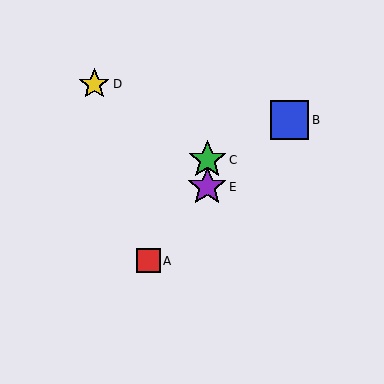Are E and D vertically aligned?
No, E is at x≈207 and D is at x≈94.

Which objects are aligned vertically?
Objects C, E are aligned vertically.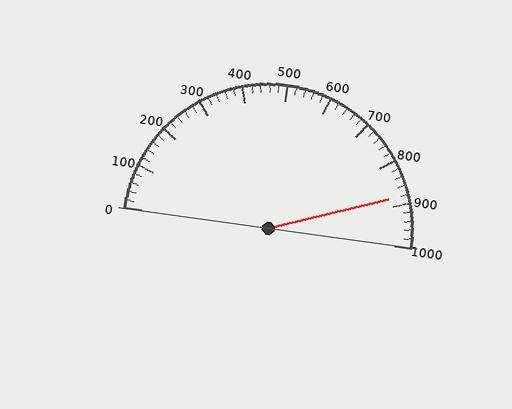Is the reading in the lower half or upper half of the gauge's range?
The reading is in the upper half of the range (0 to 1000).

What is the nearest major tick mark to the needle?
The nearest major tick mark is 900.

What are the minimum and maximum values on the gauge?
The gauge ranges from 0 to 1000.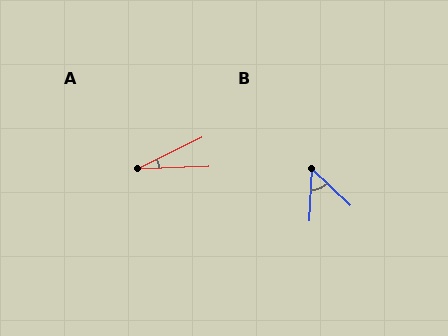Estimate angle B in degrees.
Approximately 50 degrees.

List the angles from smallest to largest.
A (24°), B (50°).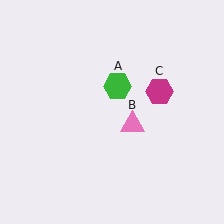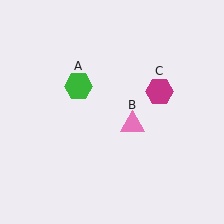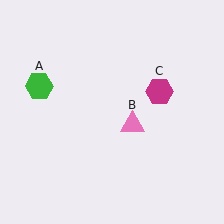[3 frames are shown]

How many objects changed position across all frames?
1 object changed position: green hexagon (object A).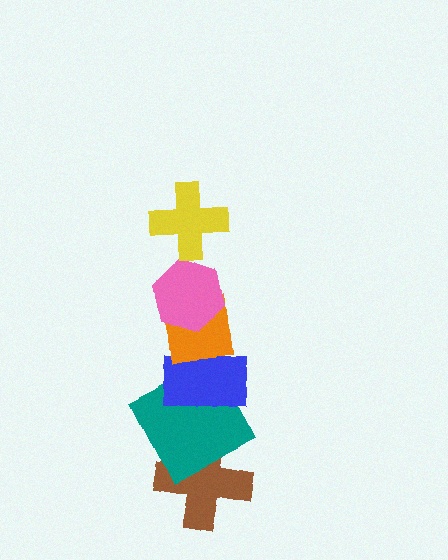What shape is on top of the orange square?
The pink hexagon is on top of the orange square.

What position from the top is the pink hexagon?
The pink hexagon is 2nd from the top.